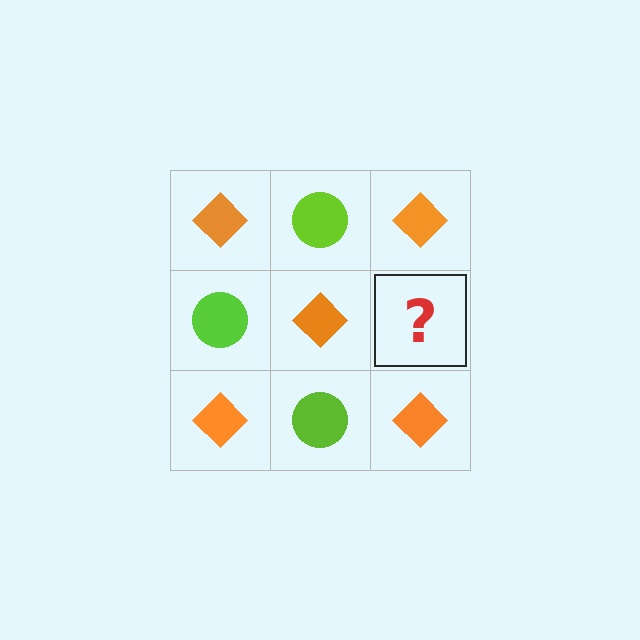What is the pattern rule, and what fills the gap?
The rule is that it alternates orange diamond and lime circle in a checkerboard pattern. The gap should be filled with a lime circle.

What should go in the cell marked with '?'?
The missing cell should contain a lime circle.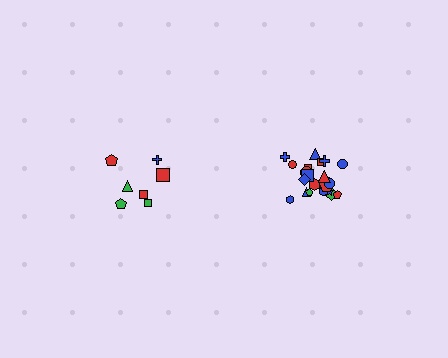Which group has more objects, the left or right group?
The right group.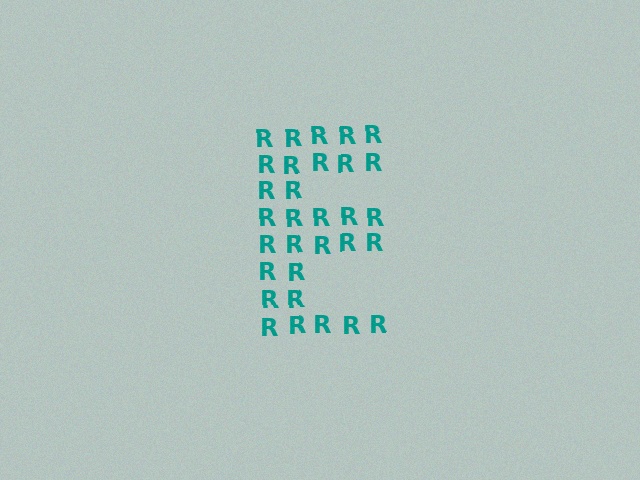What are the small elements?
The small elements are letter R's.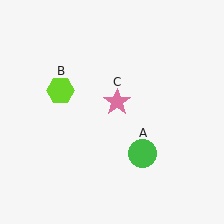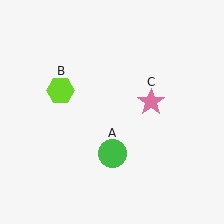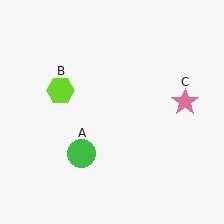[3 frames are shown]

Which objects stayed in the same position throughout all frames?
Lime hexagon (object B) remained stationary.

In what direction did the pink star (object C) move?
The pink star (object C) moved right.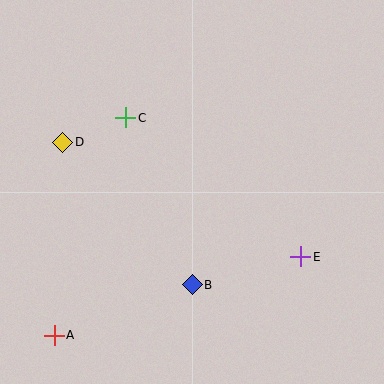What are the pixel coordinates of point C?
Point C is at (126, 118).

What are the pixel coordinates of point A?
Point A is at (54, 335).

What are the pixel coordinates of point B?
Point B is at (192, 285).